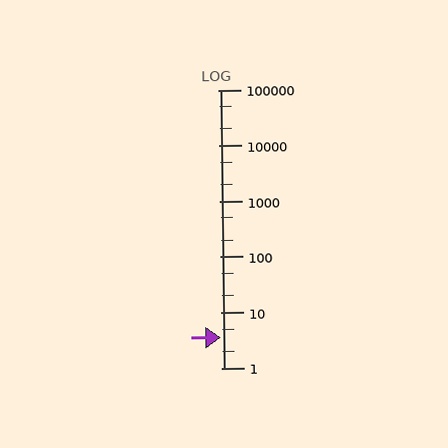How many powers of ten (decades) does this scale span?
The scale spans 5 decades, from 1 to 100000.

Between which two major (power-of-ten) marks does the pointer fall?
The pointer is between 1 and 10.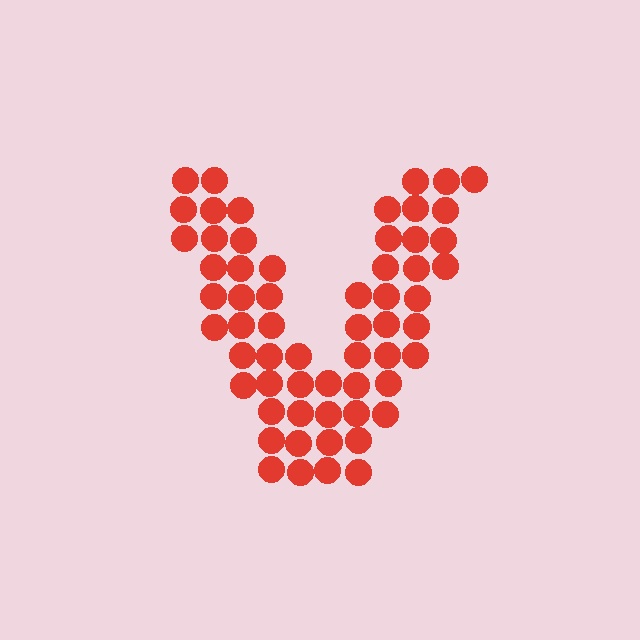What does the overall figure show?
The overall figure shows the letter V.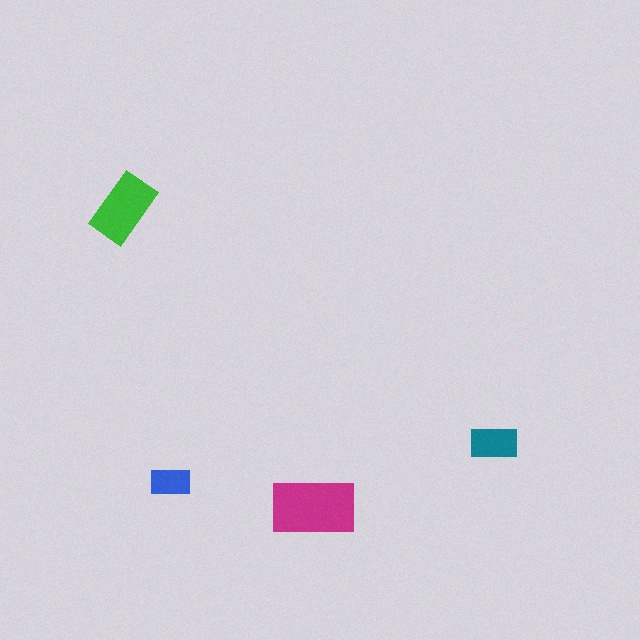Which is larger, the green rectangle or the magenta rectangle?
The magenta one.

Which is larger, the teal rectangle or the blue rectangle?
The teal one.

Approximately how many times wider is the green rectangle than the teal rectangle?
About 1.5 times wider.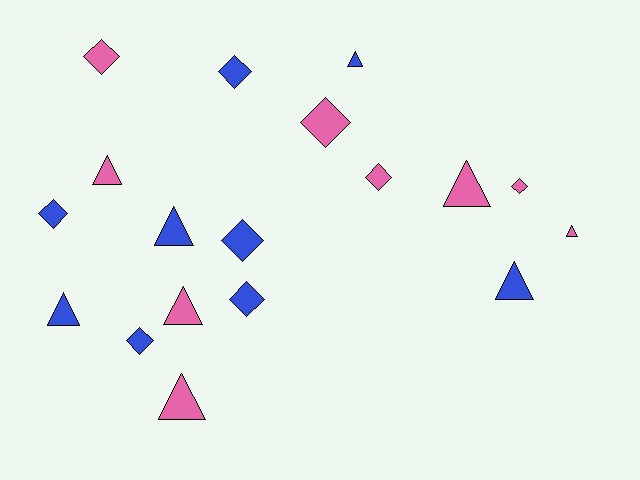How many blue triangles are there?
There are 4 blue triangles.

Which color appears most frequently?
Blue, with 9 objects.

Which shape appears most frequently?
Diamond, with 9 objects.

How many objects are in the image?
There are 18 objects.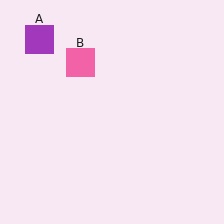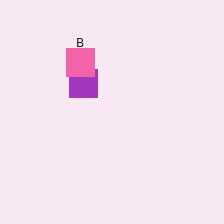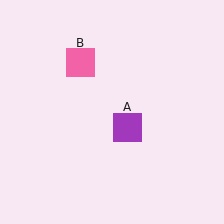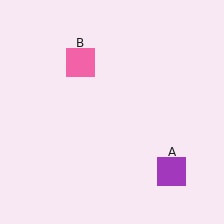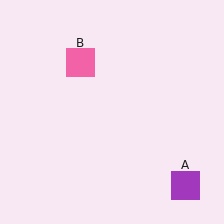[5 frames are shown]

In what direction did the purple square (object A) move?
The purple square (object A) moved down and to the right.